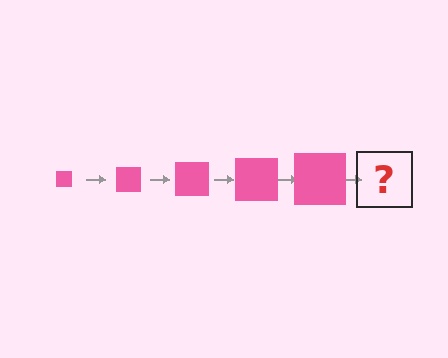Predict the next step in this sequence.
The next step is a pink square, larger than the previous one.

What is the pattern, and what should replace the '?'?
The pattern is that the square gets progressively larger each step. The '?' should be a pink square, larger than the previous one.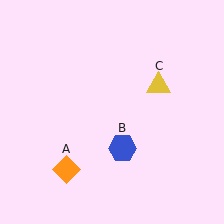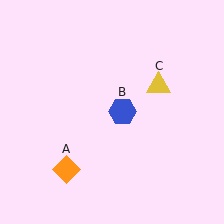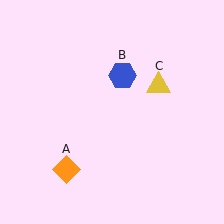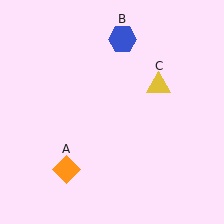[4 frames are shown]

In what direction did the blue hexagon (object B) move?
The blue hexagon (object B) moved up.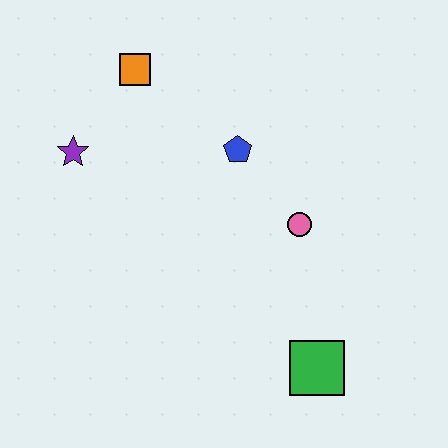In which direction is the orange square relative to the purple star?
The orange square is above the purple star.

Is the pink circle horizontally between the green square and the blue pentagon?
Yes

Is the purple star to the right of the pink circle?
No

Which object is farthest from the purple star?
The green square is farthest from the purple star.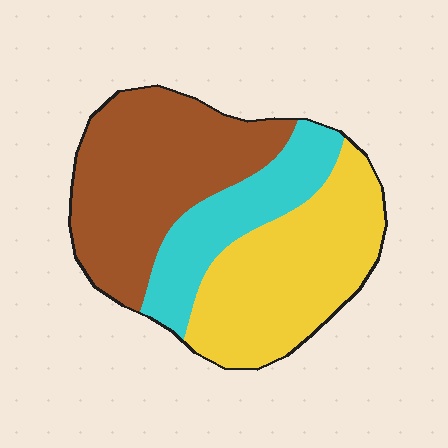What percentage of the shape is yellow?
Yellow takes up about three eighths (3/8) of the shape.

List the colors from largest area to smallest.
From largest to smallest: brown, yellow, cyan.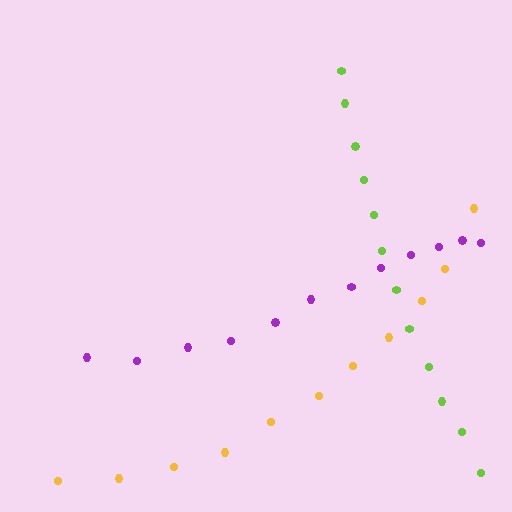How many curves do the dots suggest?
There are 3 distinct paths.